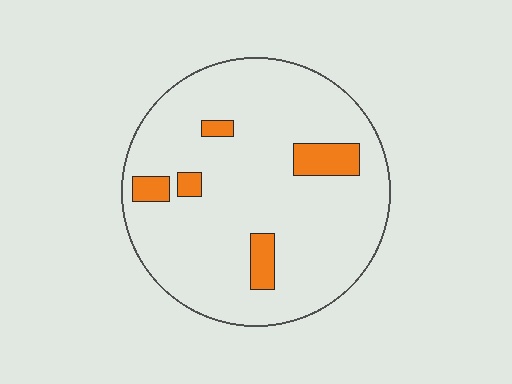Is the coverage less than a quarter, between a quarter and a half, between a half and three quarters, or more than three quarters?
Less than a quarter.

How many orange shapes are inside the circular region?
5.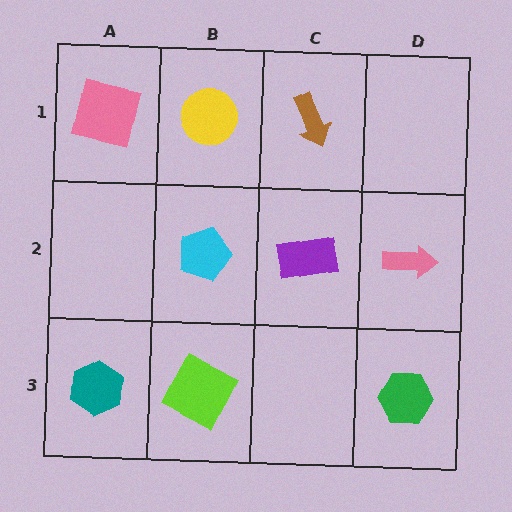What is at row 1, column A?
A pink square.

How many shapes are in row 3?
3 shapes.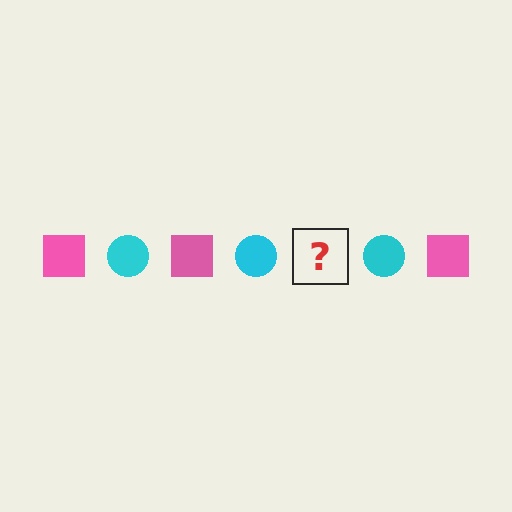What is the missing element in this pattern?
The missing element is a pink square.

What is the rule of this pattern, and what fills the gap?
The rule is that the pattern alternates between pink square and cyan circle. The gap should be filled with a pink square.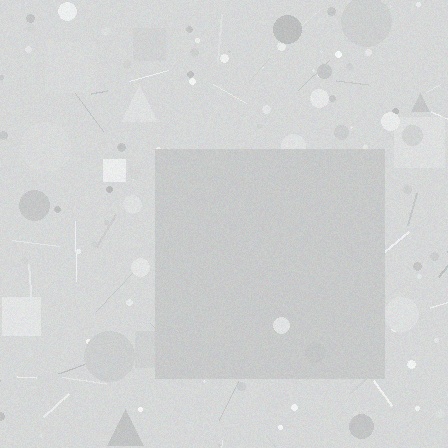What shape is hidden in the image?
A square is hidden in the image.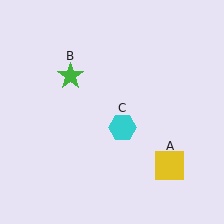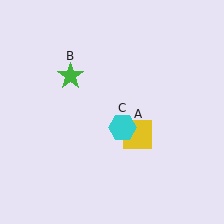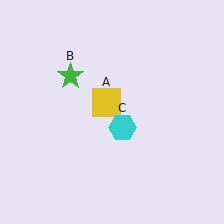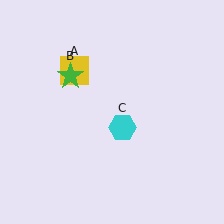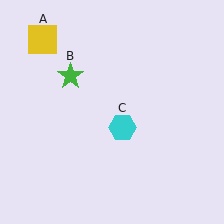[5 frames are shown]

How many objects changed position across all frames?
1 object changed position: yellow square (object A).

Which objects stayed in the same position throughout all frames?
Green star (object B) and cyan hexagon (object C) remained stationary.